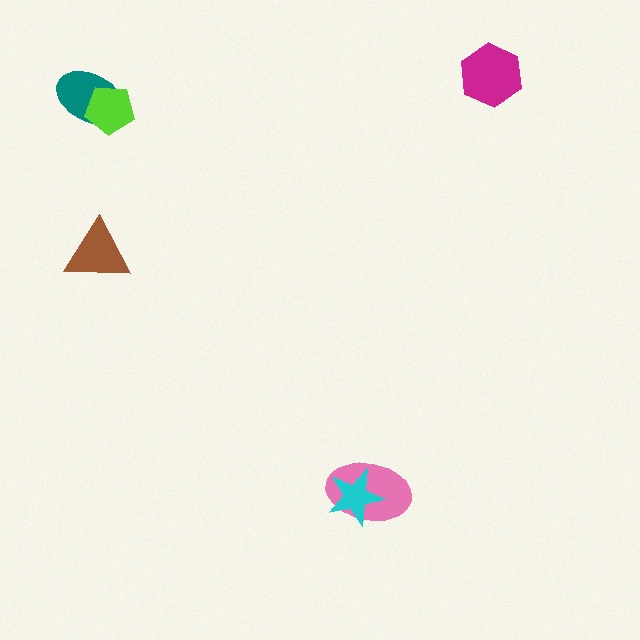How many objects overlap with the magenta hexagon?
0 objects overlap with the magenta hexagon.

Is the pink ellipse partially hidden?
Yes, it is partially covered by another shape.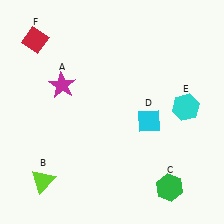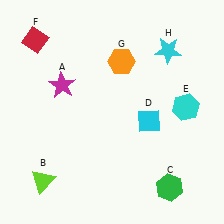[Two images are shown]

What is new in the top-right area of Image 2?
An orange hexagon (G) was added in the top-right area of Image 2.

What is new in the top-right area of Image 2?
A cyan star (H) was added in the top-right area of Image 2.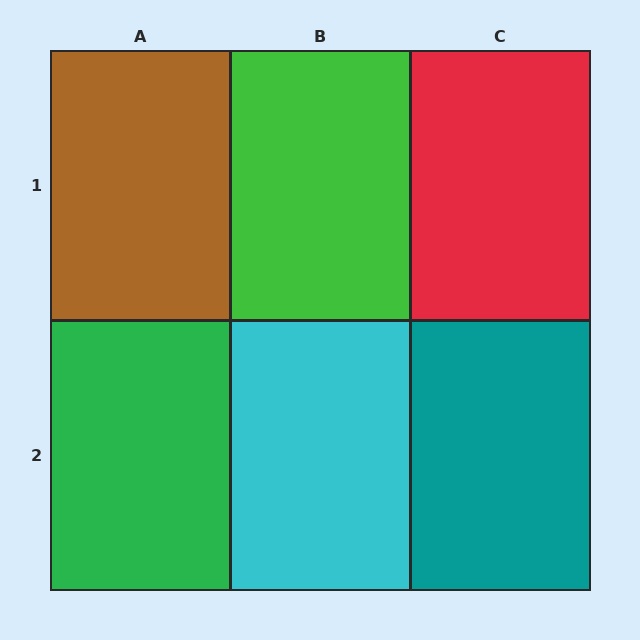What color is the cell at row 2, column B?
Cyan.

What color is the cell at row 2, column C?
Teal.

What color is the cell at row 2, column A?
Green.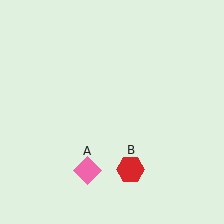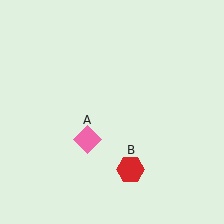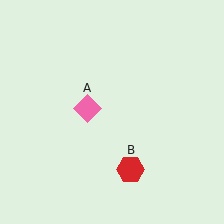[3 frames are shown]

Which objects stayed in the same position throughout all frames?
Red hexagon (object B) remained stationary.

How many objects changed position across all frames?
1 object changed position: pink diamond (object A).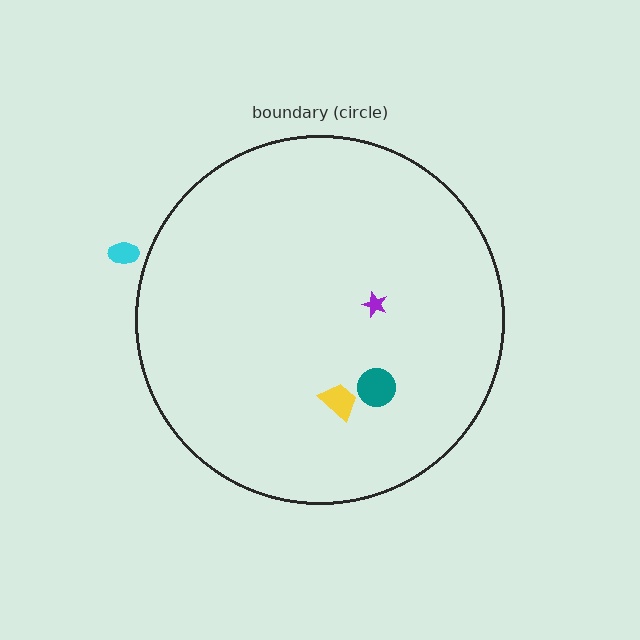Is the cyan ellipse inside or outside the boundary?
Outside.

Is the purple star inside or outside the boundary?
Inside.